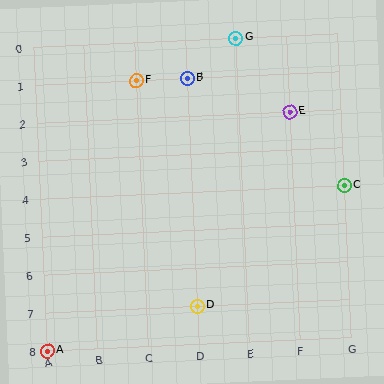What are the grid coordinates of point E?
Point E is at grid coordinates (F, 2).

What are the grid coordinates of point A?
Point A is at grid coordinates (A, 8).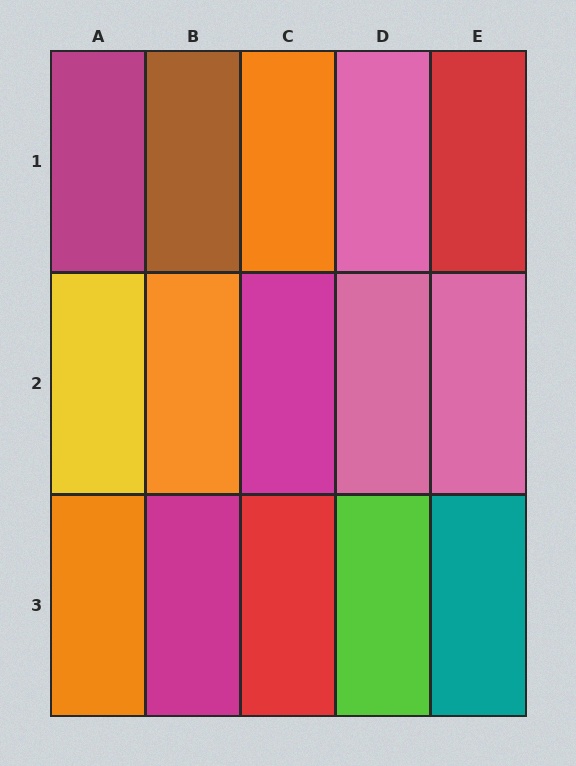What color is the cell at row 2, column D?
Pink.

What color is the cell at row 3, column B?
Magenta.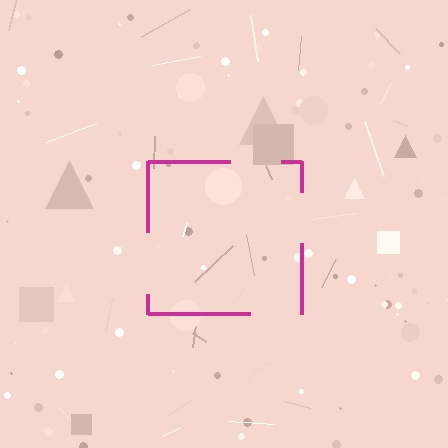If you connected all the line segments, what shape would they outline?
They would outline a square.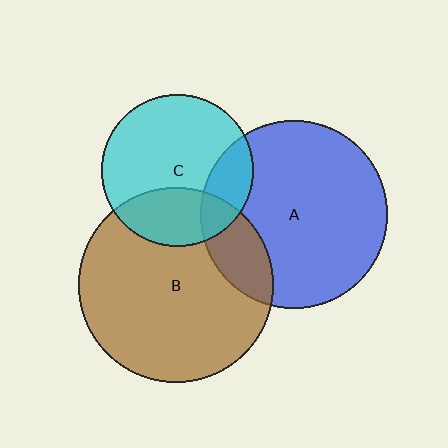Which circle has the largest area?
Circle B (brown).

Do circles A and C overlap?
Yes.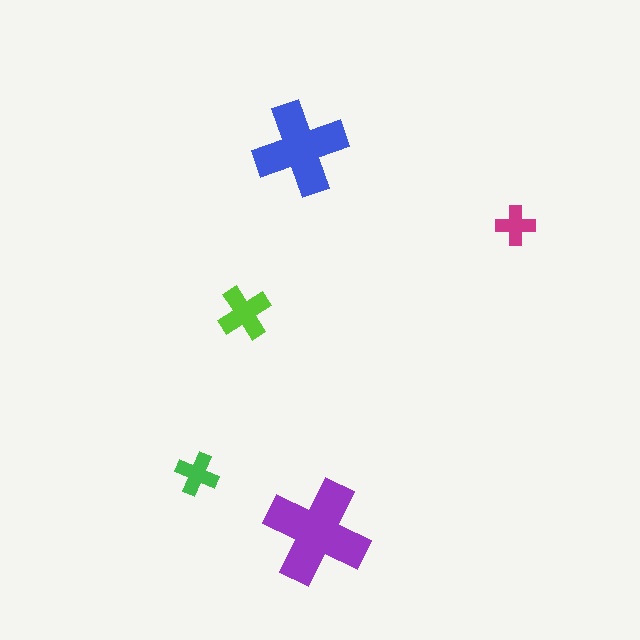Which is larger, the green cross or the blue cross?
The blue one.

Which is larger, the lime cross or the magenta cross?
The lime one.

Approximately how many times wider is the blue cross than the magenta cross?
About 2.5 times wider.